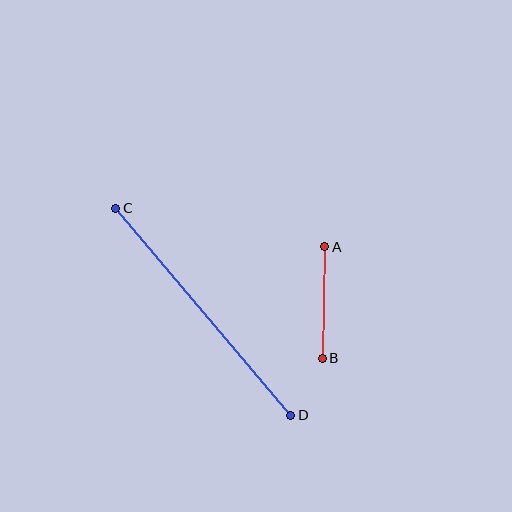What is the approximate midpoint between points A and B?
The midpoint is at approximately (324, 302) pixels.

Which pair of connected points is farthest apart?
Points C and D are farthest apart.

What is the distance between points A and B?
The distance is approximately 112 pixels.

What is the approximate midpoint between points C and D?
The midpoint is at approximately (203, 312) pixels.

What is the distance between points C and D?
The distance is approximately 271 pixels.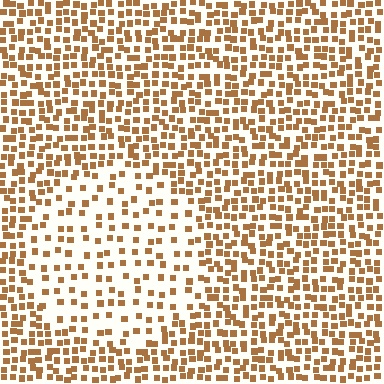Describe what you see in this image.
The image contains small brown elements arranged at two different densities. A circle-shaped region is visible where the elements are less densely packed than the surrounding area.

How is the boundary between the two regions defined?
The boundary is defined by a change in element density (approximately 2.1x ratio). All elements are the same color, size, and shape.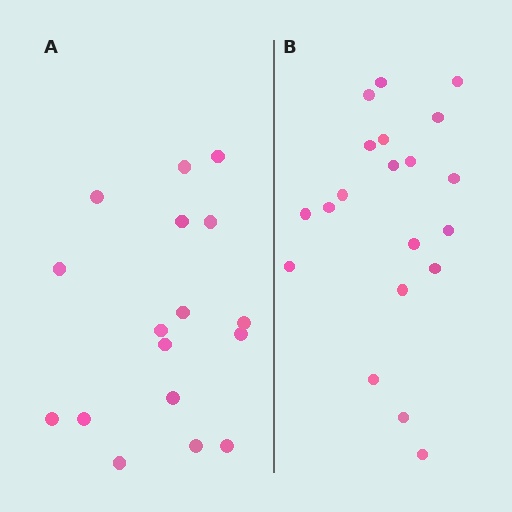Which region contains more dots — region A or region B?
Region B (the right region) has more dots.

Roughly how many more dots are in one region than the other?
Region B has just a few more — roughly 2 or 3 more dots than region A.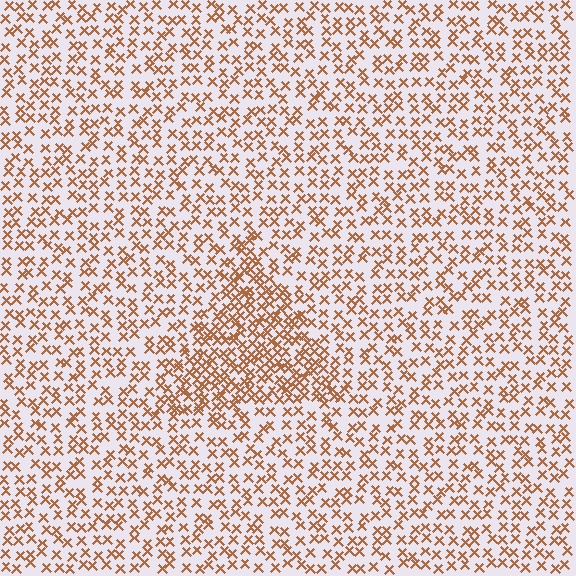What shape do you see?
I see a triangle.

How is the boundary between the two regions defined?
The boundary is defined by a change in element density (approximately 1.9x ratio). All elements are the same color, size, and shape.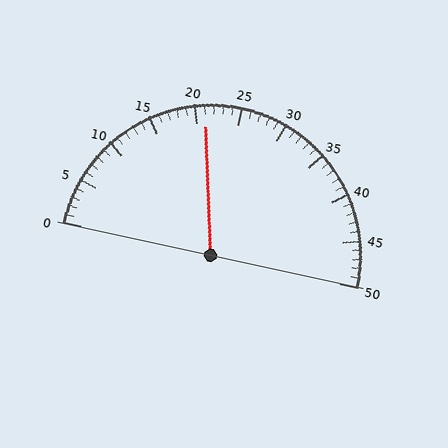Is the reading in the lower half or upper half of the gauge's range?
The reading is in the lower half of the range (0 to 50).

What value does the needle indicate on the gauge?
The needle indicates approximately 21.